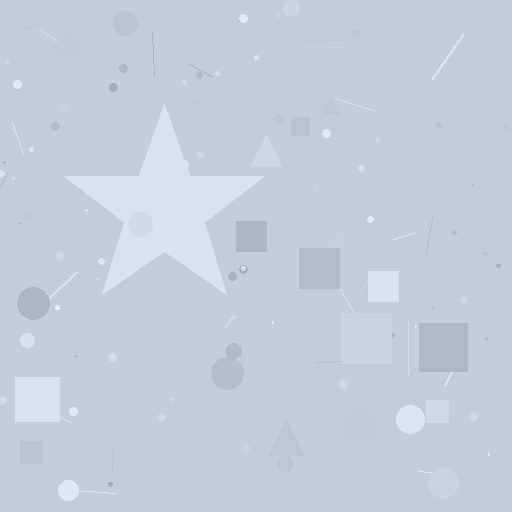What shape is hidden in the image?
A star is hidden in the image.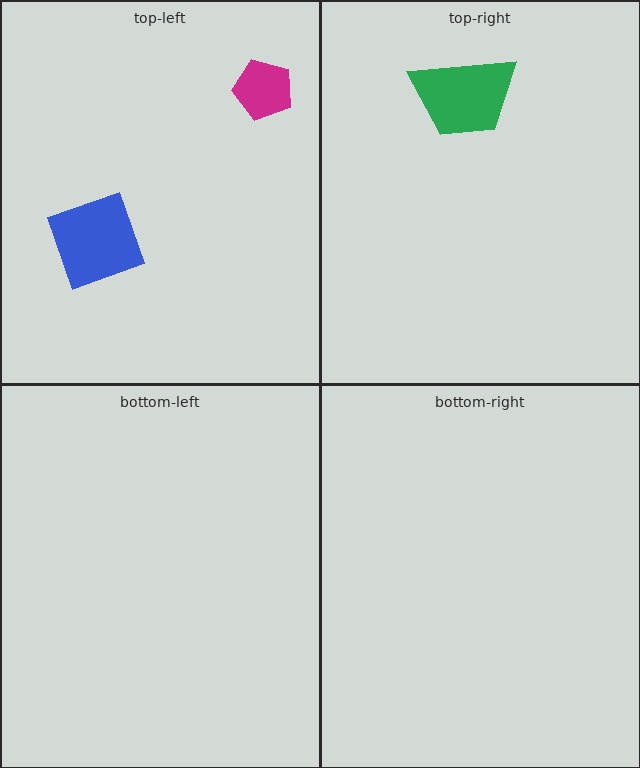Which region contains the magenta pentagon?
The top-left region.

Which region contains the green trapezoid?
The top-right region.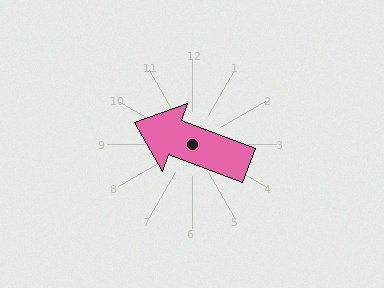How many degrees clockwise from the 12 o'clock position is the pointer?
Approximately 290 degrees.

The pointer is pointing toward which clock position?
Roughly 10 o'clock.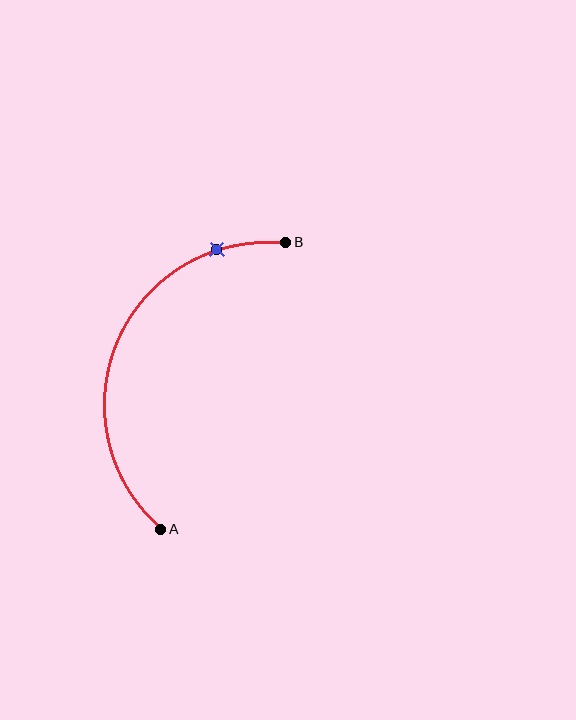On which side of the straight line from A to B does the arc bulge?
The arc bulges to the left of the straight line connecting A and B.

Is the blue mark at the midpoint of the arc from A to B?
No. The blue mark lies on the arc but is closer to endpoint B. The arc midpoint would be at the point on the curve equidistant along the arc from both A and B.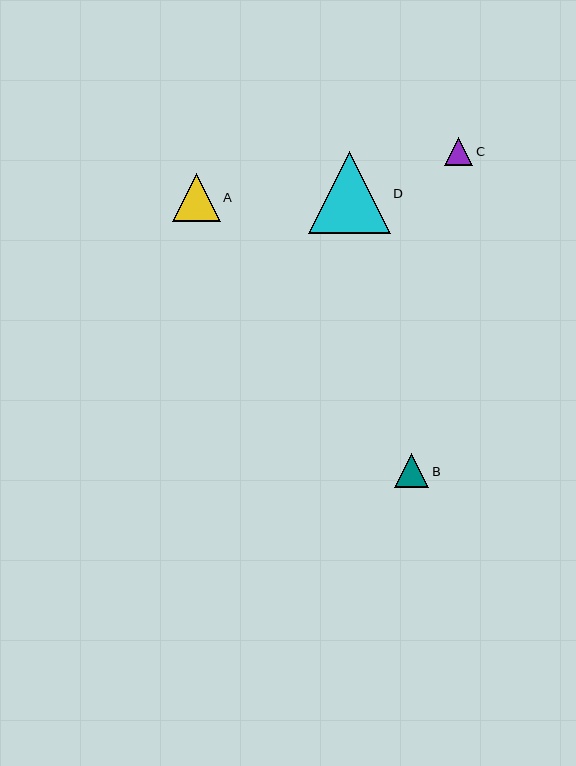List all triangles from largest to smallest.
From largest to smallest: D, A, B, C.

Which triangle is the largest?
Triangle D is the largest with a size of approximately 81 pixels.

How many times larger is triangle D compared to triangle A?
Triangle D is approximately 1.7 times the size of triangle A.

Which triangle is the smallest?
Triangle C is the smallest with a size of approximately 28 pixels.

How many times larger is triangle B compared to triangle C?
Triangle B is approximately 1.2 times the size of triangle C.